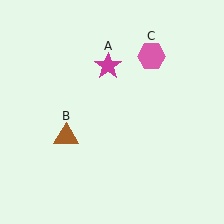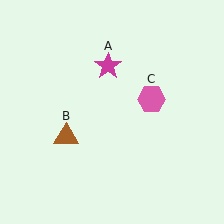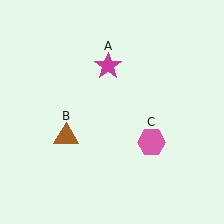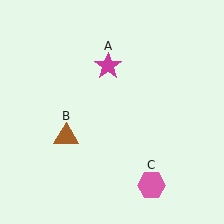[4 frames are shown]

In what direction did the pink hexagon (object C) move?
The pink hexagon (object C) moved down.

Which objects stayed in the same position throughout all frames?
Magenta star (object A) and brown triangle (object B) remained stationary.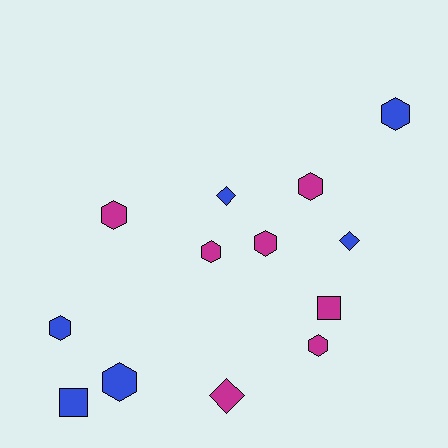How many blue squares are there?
There is 1 blue square.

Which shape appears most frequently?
Hexagon, with 8 objects.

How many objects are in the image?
There are 13 objects.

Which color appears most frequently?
Magenta, with 7 objects.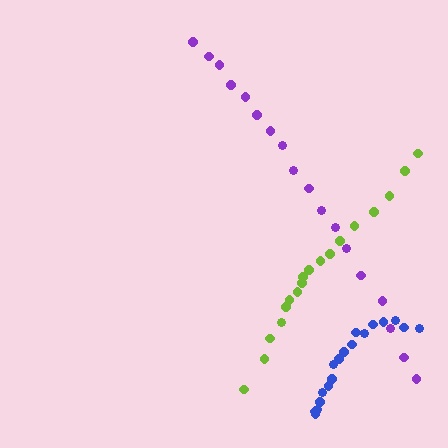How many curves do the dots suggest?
There are 3 distinct paths.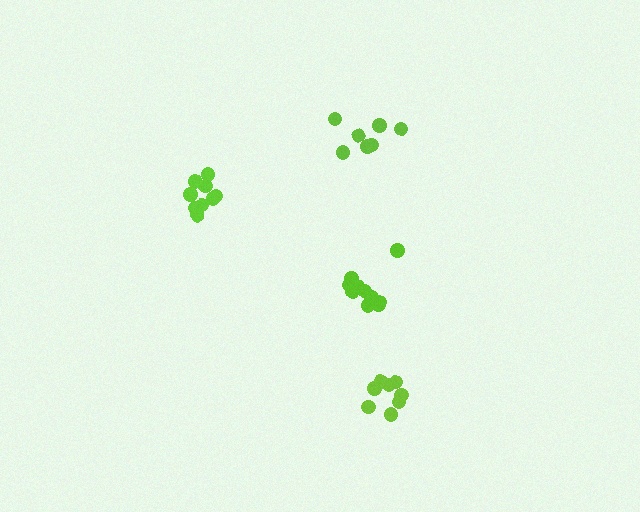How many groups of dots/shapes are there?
There are 4 groups.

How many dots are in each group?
Group 1: 10 dots, Group 2: 7 dots, Group 3: 8 dots, Group 4: 10 dots (35 total).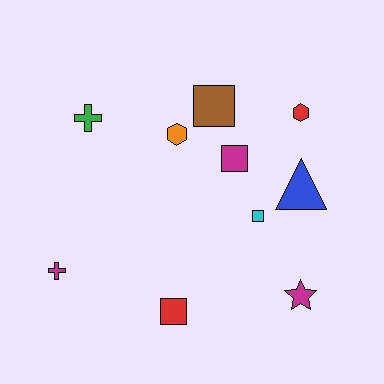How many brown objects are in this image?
There is 1 brown object.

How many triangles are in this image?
There is 1 triangle.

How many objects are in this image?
There are 10 objects.